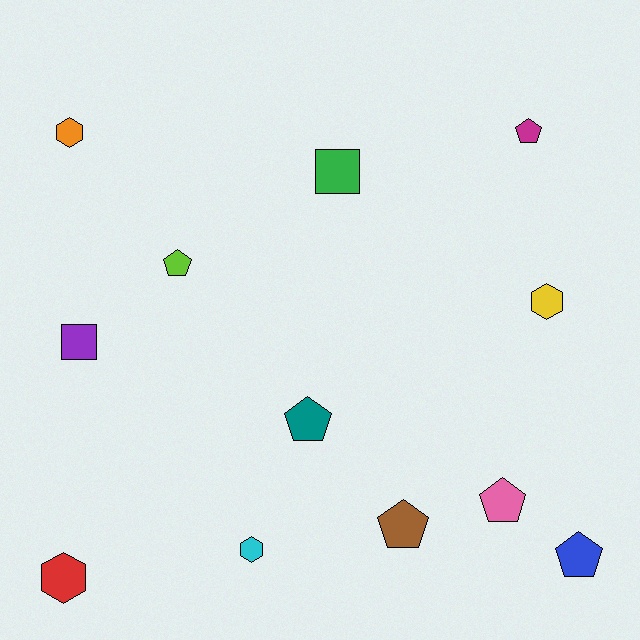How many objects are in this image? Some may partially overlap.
There are 12 objects.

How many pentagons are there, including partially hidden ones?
There are 6 pentagons.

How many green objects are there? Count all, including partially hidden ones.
There is 1 green object.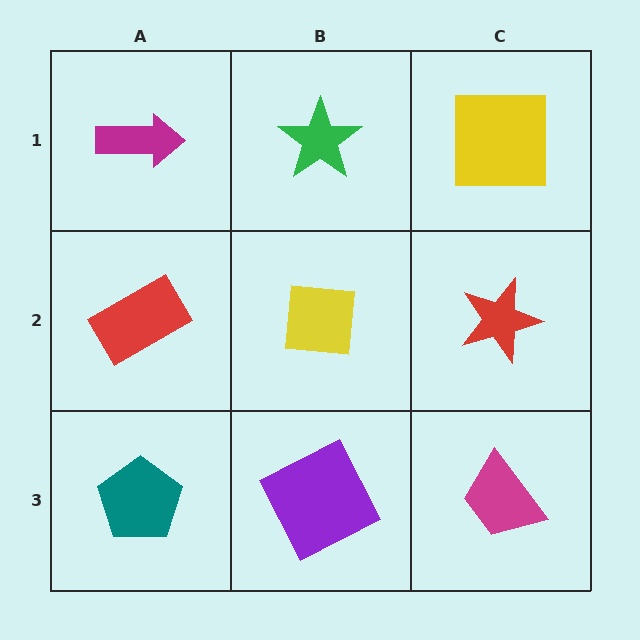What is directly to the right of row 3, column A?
A purple square.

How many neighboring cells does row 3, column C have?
2.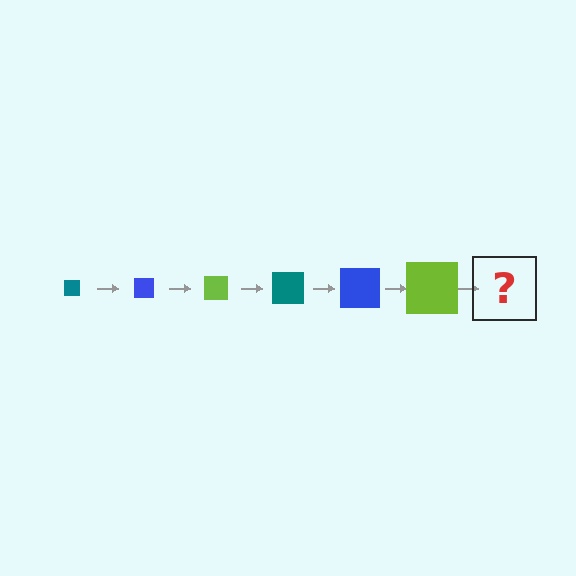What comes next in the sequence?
The next element should be a teal square, larger than the previous one.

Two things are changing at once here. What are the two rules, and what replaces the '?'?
The two rules are that the square grows larger each step and the color cycles through teal, blue, and lime. The '?' should be a teal square, larger than the previous one.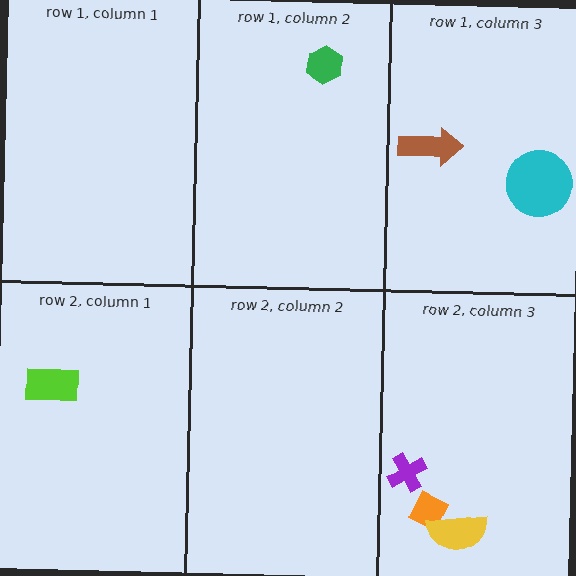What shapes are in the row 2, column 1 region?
The lime rectangle.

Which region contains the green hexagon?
The row 1, column 2 region.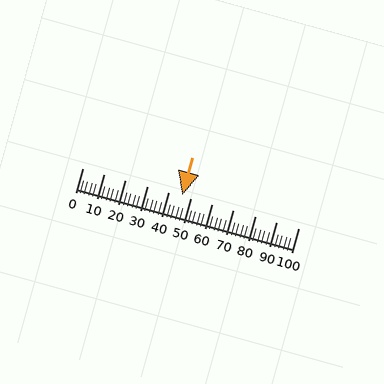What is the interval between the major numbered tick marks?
The major tick marks are spaced 10 units apart.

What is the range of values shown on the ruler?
The ruler shows values from 0 to 100.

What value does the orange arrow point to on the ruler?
The orange arrow points to approximately 46.